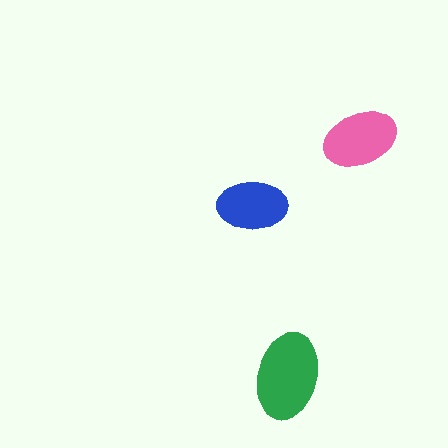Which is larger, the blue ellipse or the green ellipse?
The green one.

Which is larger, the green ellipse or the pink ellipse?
The green one.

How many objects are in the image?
There are 3 objects in the image.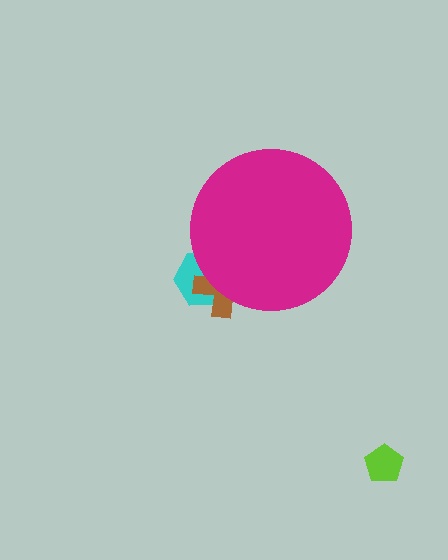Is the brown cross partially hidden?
Yes, the brown cross is partially hidden behind the magenta circle.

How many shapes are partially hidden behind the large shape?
2 shapes are partially hidden.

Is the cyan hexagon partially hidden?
Yes, the cyan hexagon is partially hidden behind the magenta circle.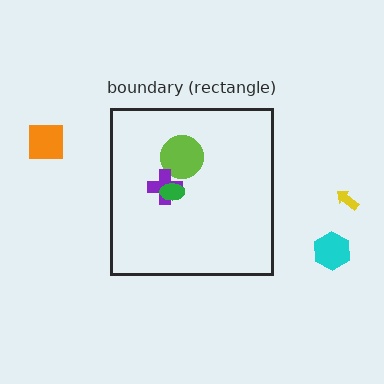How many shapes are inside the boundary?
3 inside, 3 outside.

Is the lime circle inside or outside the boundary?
Inside.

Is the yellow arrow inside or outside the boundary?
Outside.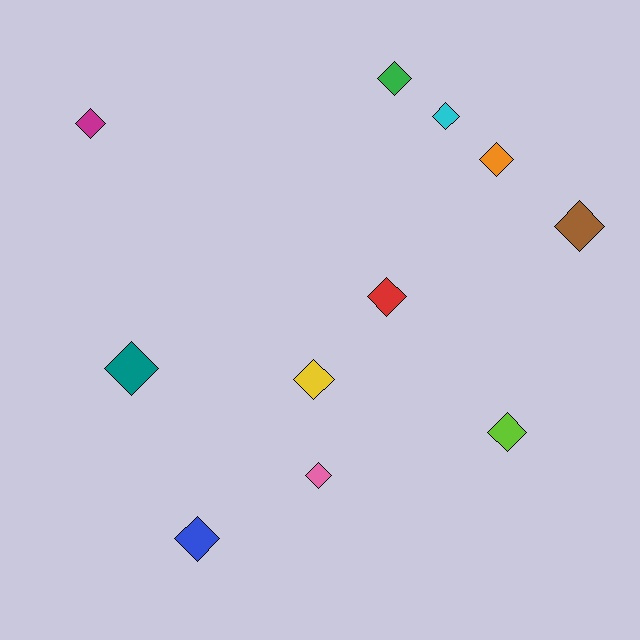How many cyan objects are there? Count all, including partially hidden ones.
There is 1 cyan object.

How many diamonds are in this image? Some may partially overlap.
There are 11 diamonds.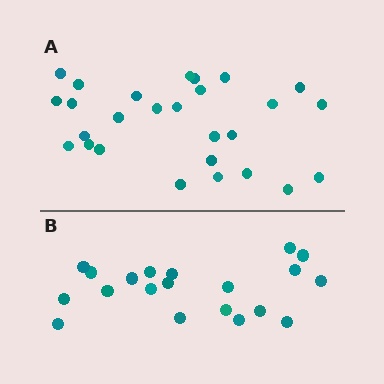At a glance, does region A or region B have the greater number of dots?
Region A (the top region) has more dots.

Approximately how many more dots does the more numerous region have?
Region A has roughly 8 or so more dots than region B.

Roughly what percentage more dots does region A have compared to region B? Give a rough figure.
About 35% more.